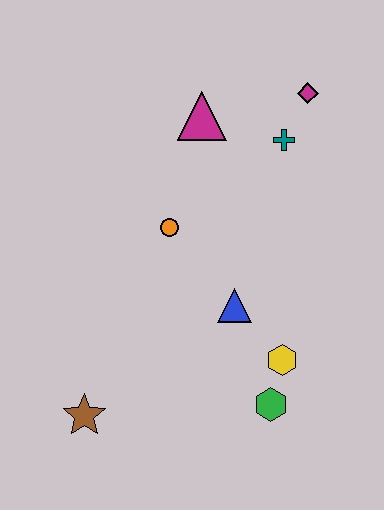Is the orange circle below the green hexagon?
No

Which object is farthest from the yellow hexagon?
The magenta diamond is farthest from the yellow hexagon.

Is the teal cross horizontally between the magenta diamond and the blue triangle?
Yes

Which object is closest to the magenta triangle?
The teal cross is closest to the magenta triangle.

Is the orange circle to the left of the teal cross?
Yes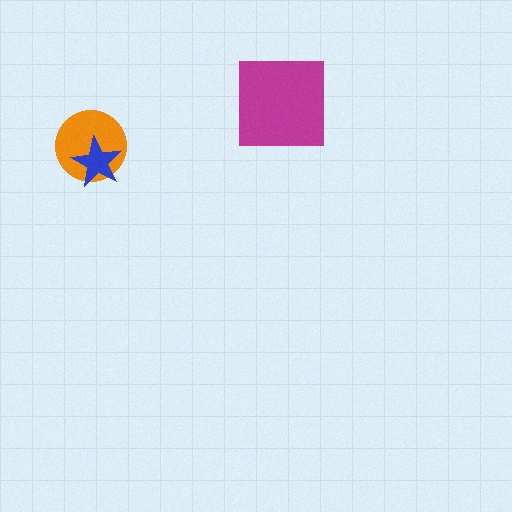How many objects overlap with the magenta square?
0 objects overlap with the magenta square.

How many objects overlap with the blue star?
1 object overlaps with the blue star.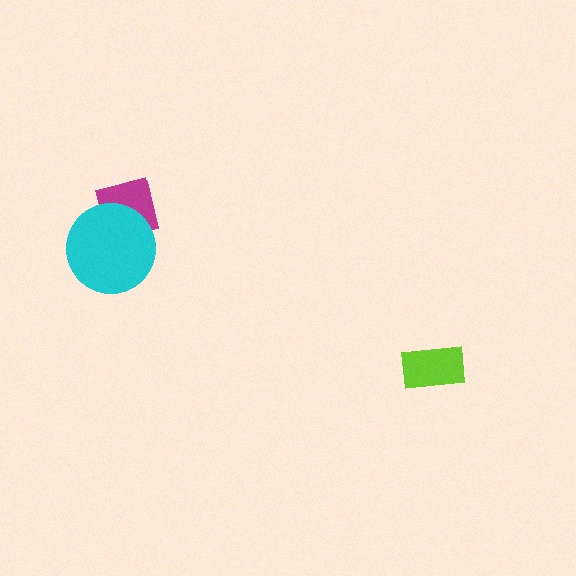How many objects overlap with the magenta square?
1 object overlaps with the magenta square.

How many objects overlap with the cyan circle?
1 object overlaps with the cyan circle.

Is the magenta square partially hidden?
Yes, it is partially covered by another shape.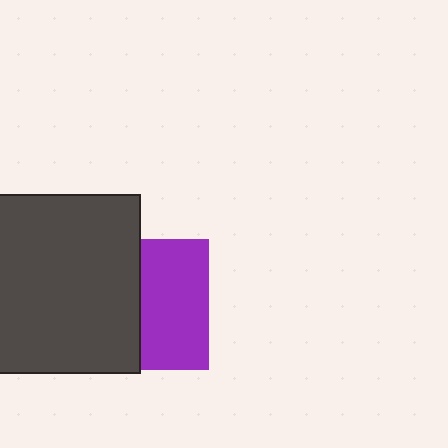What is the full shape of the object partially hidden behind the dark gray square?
The partially hidden object is a purple square.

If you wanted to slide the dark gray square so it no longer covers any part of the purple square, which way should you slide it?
Slide it left — that is the most direct way to separate the two shapes.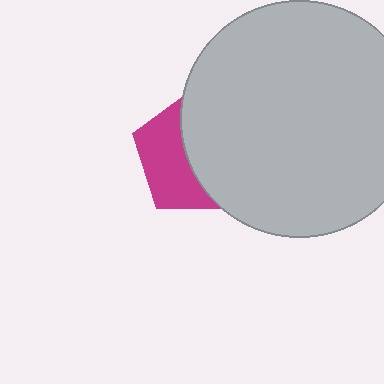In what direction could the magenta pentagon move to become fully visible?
The magenta pentagon could move left. That would shift it out from behind the light gray circle entirely.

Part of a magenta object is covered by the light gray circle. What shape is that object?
It is a pentagon.